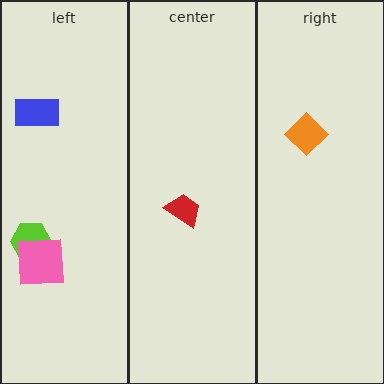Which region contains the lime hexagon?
The left region.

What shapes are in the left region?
The lime hexagon, the blue rectangle, the pink square.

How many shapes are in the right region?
1.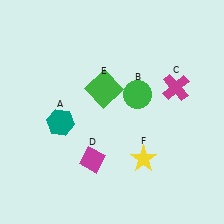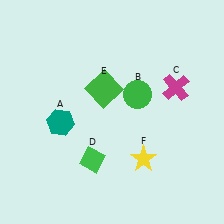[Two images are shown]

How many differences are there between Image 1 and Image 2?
There is 1 difference between the two images.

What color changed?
The diamond (D) changed from magenta in Image 1 to green in Image 2.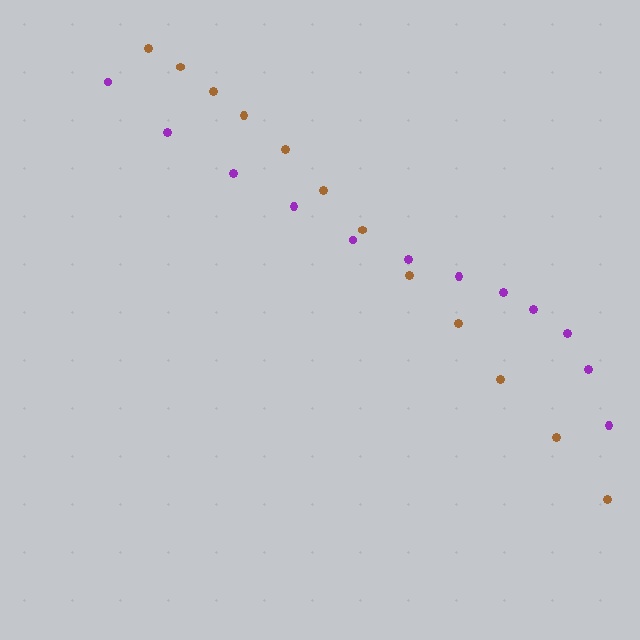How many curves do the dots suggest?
There are 2 distinct paths.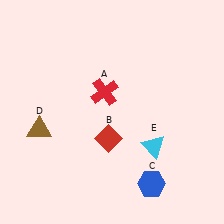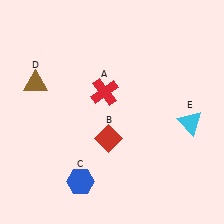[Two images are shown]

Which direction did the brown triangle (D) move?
The brown triangle (D) moved up.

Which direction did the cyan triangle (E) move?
The cyan triangle (E) moved right.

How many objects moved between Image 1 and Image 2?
3 objects moved between the two images.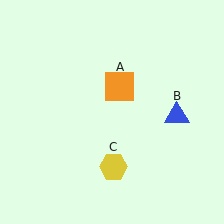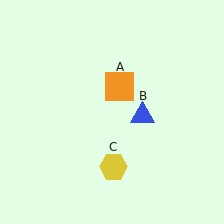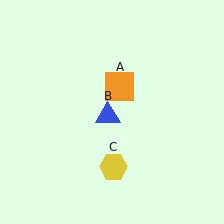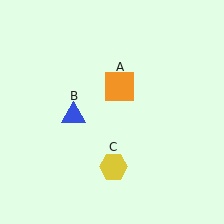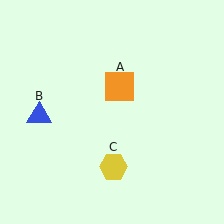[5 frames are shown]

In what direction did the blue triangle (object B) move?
The blue triangle (object B) moved left.